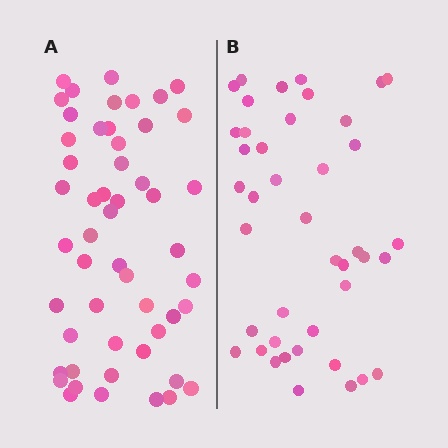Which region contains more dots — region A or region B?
Region A (the left region) has more dots.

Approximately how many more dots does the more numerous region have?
Region A has roughly 10 or so more dots than region B.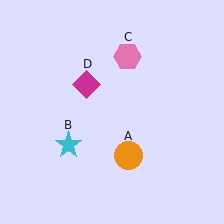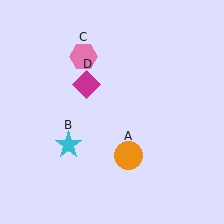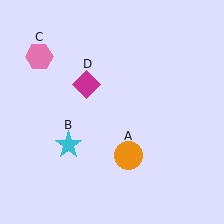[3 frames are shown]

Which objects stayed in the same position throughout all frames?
Orange circle (object A) and cyan star (object B) and magenta diamond (object D) remained stationary.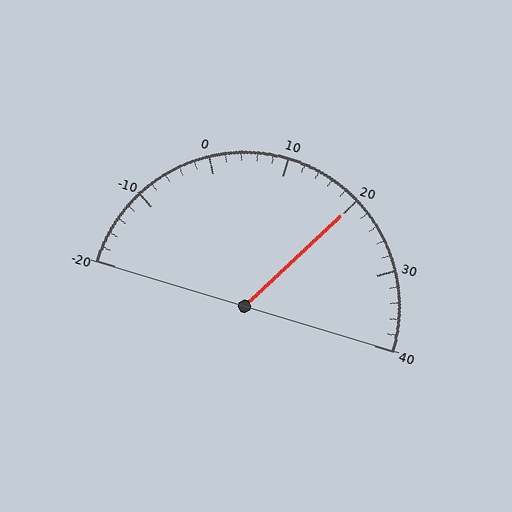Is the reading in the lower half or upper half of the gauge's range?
The reading is in the upper half of the range (-20 to 40).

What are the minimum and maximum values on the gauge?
The gauge ranges from -20 to 40.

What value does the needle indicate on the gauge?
The needle indicates approximately 20.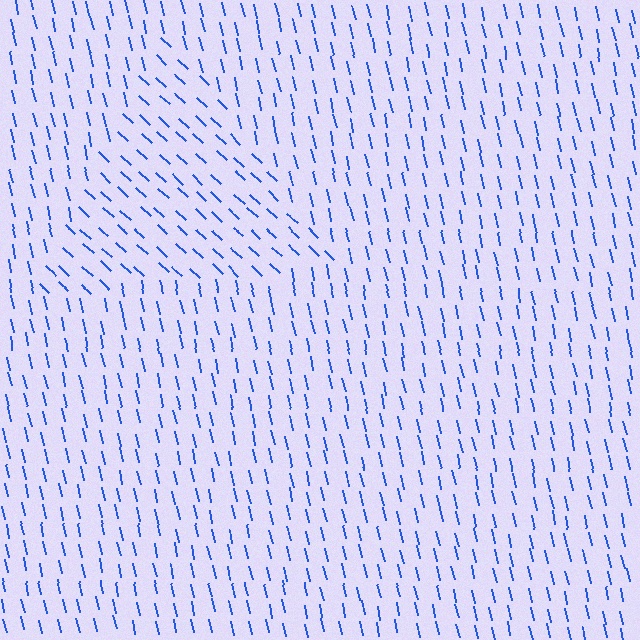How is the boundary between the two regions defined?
The boundary is defined purely by a change in line orientation (approximately 35 degrees difference). All lines are the same color and thickness.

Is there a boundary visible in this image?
Yes, there is a texture boundary formed by a change in line orientation.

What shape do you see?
I see a triangle.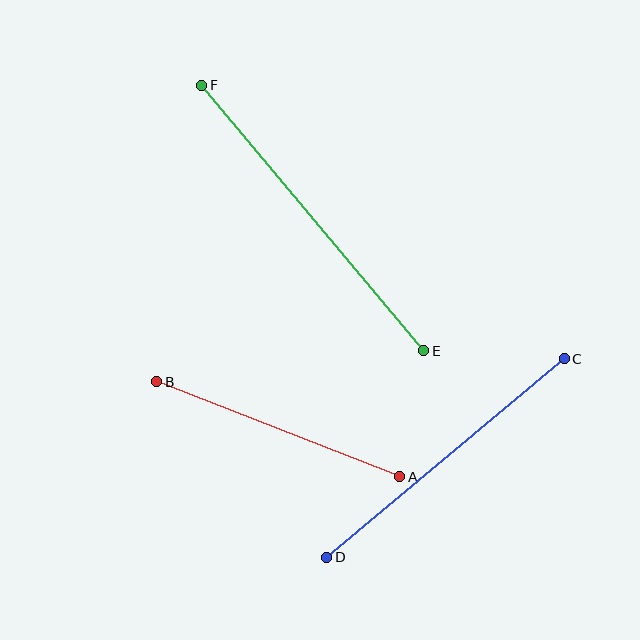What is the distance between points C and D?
The distance is approximately 310 pixels.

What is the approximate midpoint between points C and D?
The midpoint is at approximately (445, 458) pixels.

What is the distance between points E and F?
The distance is approximately 346 pixels.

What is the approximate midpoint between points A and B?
The midpoint is at approximately (278, 429) pixels.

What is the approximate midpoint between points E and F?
The midpoint is at approximately (313, 218) pixels.